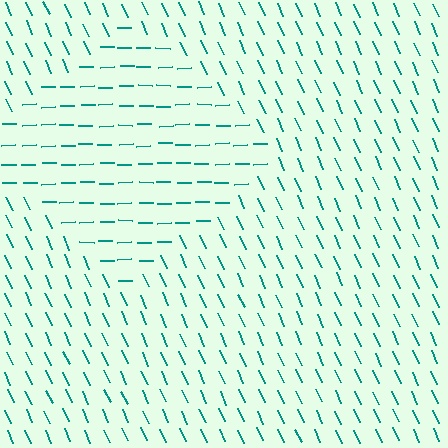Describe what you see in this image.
The image is filled with small teal line segments. A diamond region in the image has lines oriented differently from the surrounding lines, creating a visible texture boundary.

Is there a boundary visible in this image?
Yes, there is a texture boundary formed by a change in line orientation.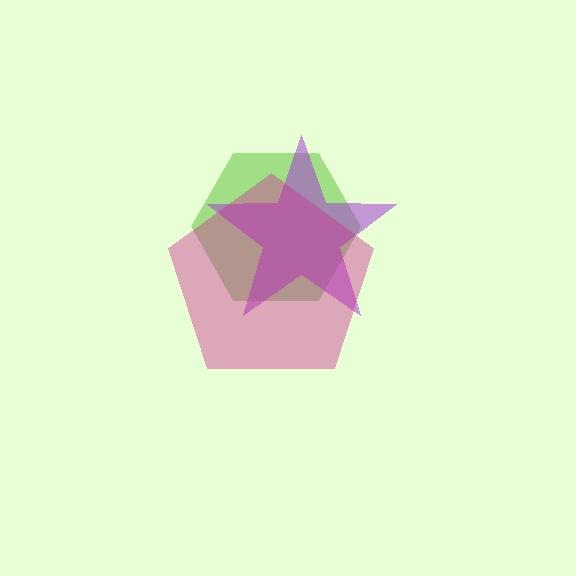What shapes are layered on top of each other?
The layered shapes are: a lime hexagon, a purple star, a magenta pentagon.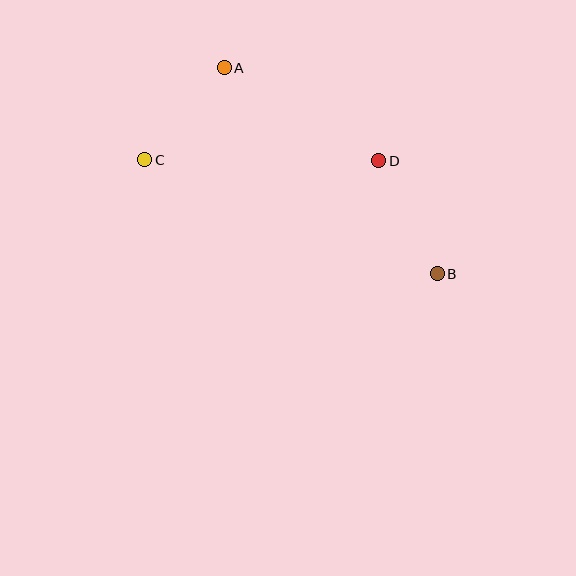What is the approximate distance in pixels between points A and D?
The distance between A and D is approximately 180 pixels.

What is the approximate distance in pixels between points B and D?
The distance between B and D is approximately 127 pixels.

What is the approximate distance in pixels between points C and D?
The distance between C and D is approximately 234 pixels.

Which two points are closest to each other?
Points A and C are closest to each other.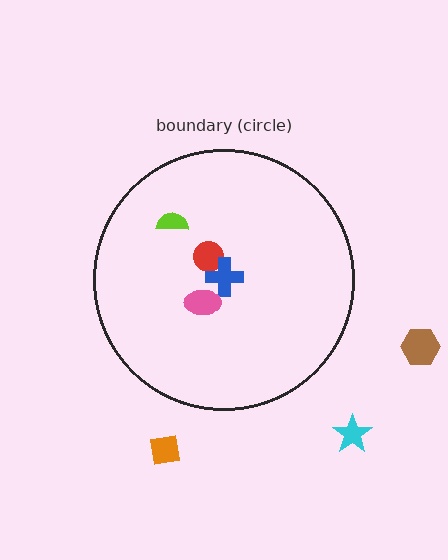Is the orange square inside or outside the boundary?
Outside.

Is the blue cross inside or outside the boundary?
Inside.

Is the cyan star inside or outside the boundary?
Outside.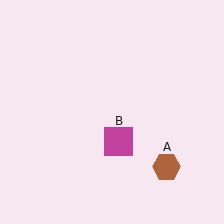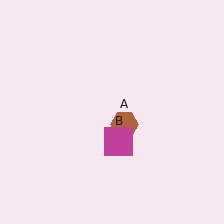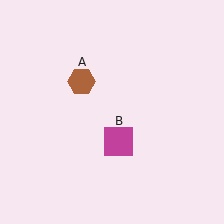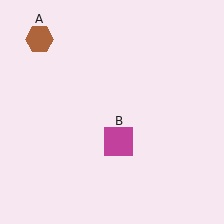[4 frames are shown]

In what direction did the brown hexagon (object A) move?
The brown hexagon (object A) moved up and to the left.